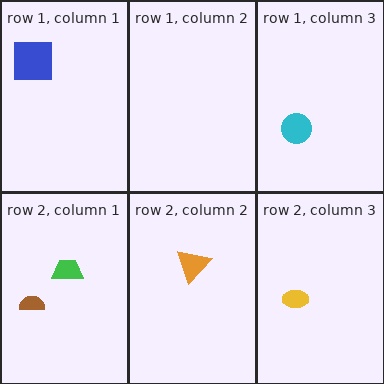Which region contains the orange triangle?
The row 2, column 2 region.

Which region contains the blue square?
The row 1, column 1 region.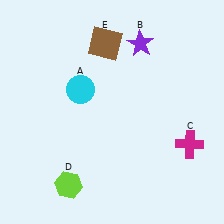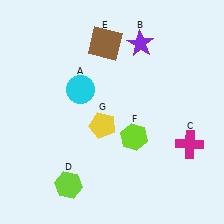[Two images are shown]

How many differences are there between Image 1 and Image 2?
There are 2 differences between the two images.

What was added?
A lime hexagon (F), a yellow pentagon (G) were added in Image 2.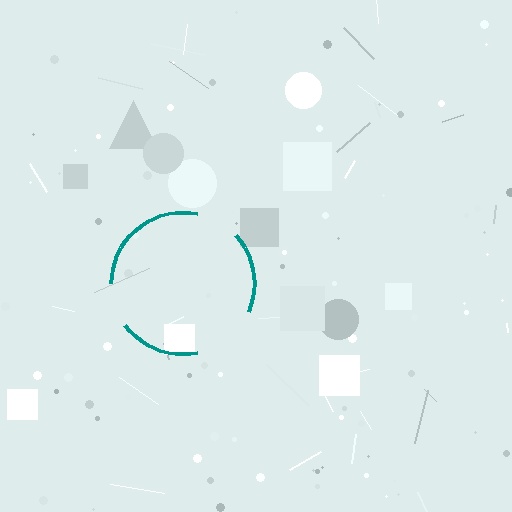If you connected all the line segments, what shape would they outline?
They would outline a circle.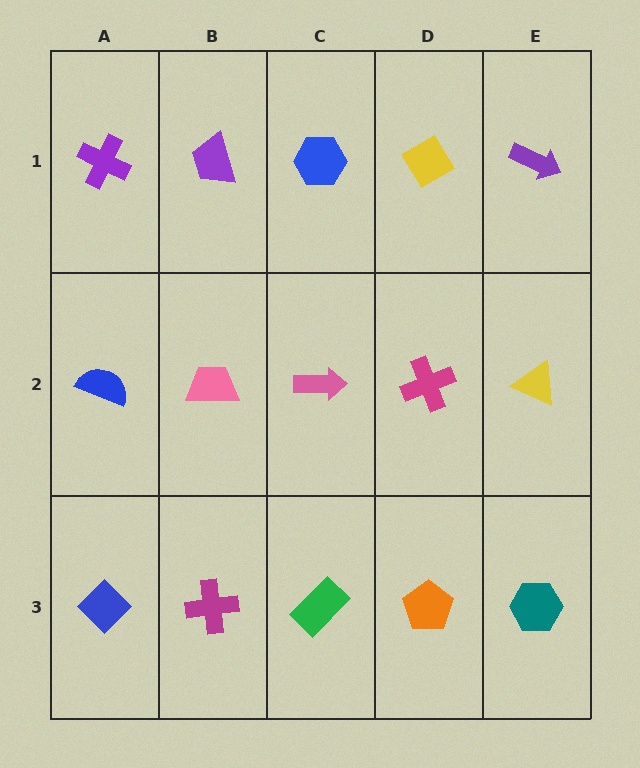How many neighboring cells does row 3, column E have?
2.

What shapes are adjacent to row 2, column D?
A yellow diamond (row 1, column D), an orange pentagon (row 3, column D), a pink arrow (row 2, column C), a yellow triangle (row 2, column E).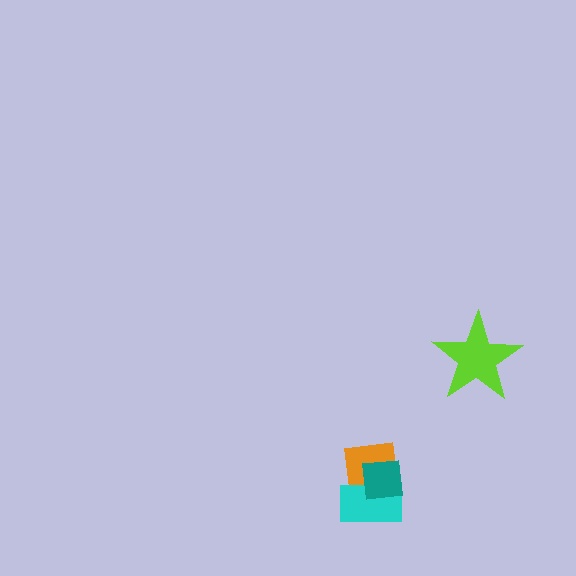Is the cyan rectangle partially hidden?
Yes, it is partially covered by another shape.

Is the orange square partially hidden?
Yes, it is partially covered by another shape.